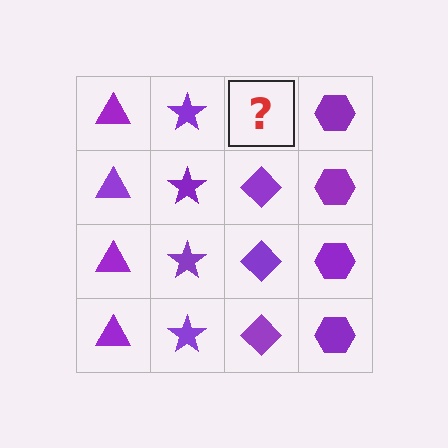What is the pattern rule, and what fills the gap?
The rule is that each column has a consistent shape. The gap should be filled with a purple diamond.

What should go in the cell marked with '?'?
The missing cell should contain a purple diamond.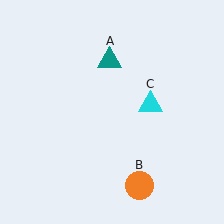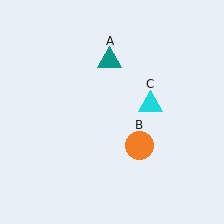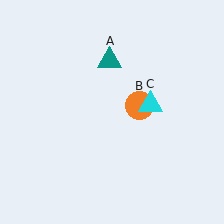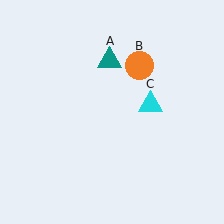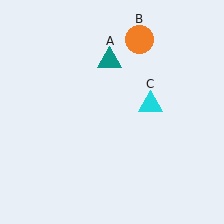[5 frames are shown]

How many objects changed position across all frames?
1 object changed position: orange circle (object B).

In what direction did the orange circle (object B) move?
The orange circle (object B) moved up.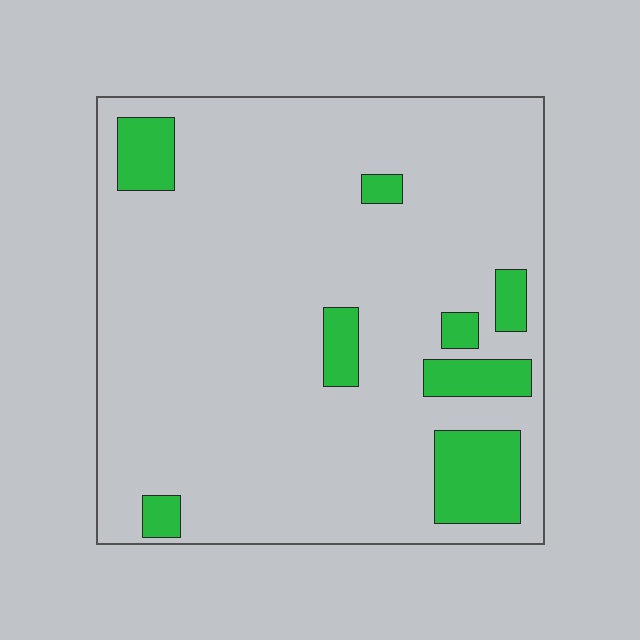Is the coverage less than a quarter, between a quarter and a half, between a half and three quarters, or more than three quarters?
Less than a quarter.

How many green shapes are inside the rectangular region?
8.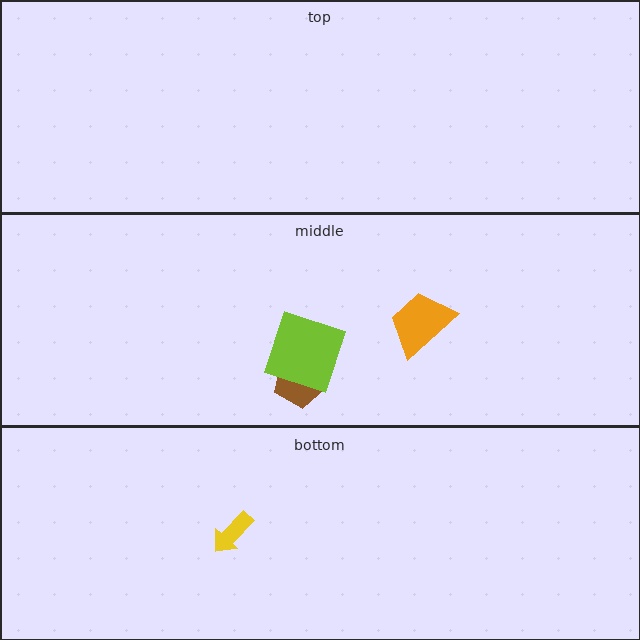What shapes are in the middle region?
The brown pentagon, the lime square, the orange trapezoid.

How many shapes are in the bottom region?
1.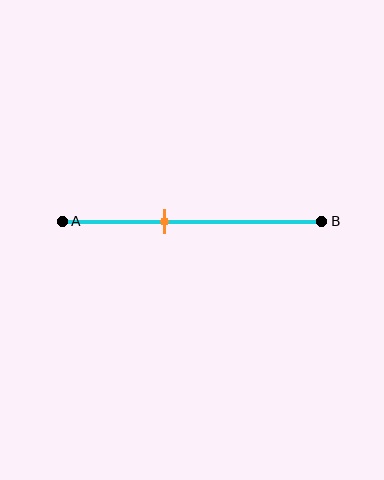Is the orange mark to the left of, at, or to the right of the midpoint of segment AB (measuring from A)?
The orange mark is to the left of the midpoint of segment AB.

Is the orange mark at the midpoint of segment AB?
No, the mark is at about 40% from A, not at the 50% midpoint.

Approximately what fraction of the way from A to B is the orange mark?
The orange mark is approximately 40% of the way from A to B.